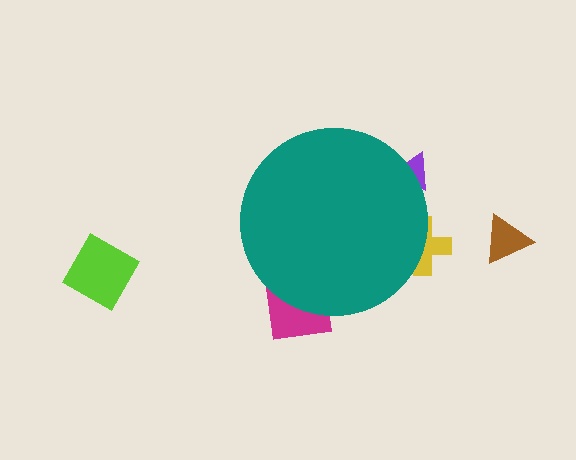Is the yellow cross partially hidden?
Yes, the yellow cross is partially hidden behind the teal circle.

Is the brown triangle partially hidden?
No, the brown triangle is fully visible.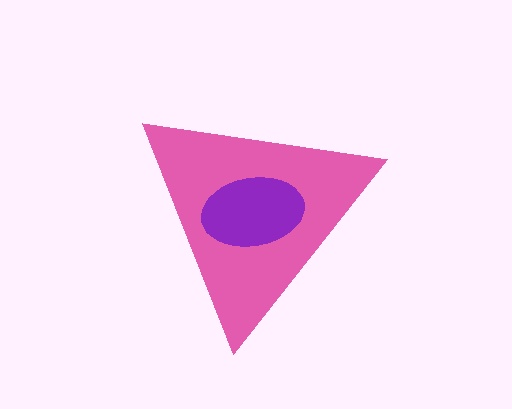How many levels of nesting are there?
2.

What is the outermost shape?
The pink triangle.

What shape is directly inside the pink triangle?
The purple ellipse.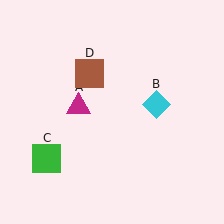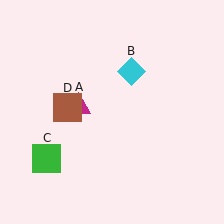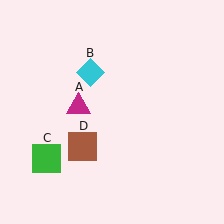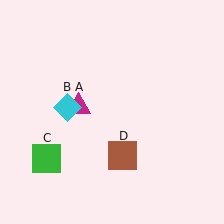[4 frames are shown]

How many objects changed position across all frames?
2 objects changed position: cyan diamond (object B), brown square (object D).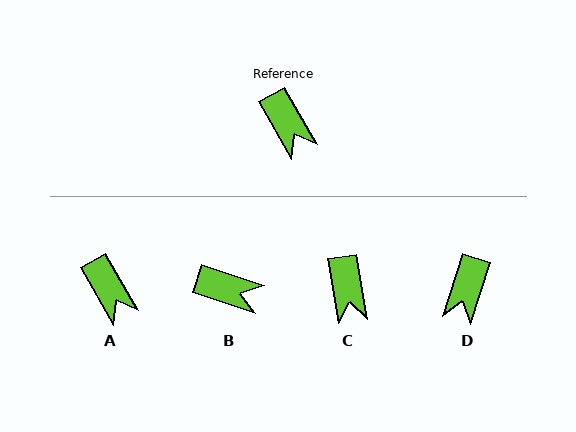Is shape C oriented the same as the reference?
No, it is off by about 21 degrees.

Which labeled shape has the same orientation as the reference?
A.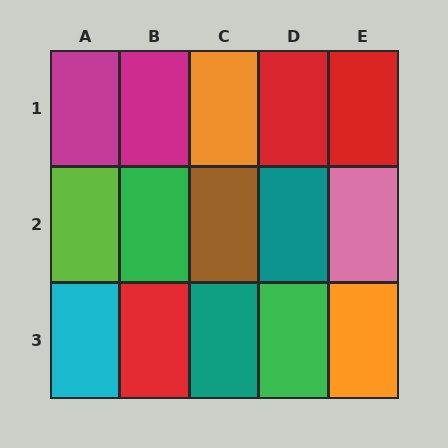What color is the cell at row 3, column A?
Cyan.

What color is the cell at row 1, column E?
Red.